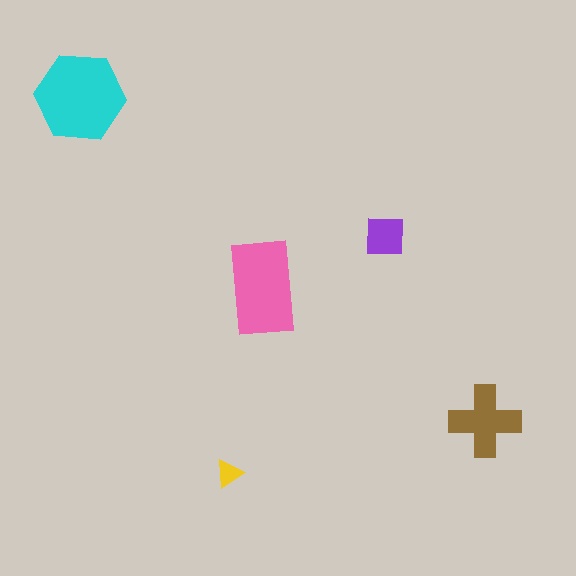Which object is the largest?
The cyan hexagon.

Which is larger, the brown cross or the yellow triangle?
The brown cross.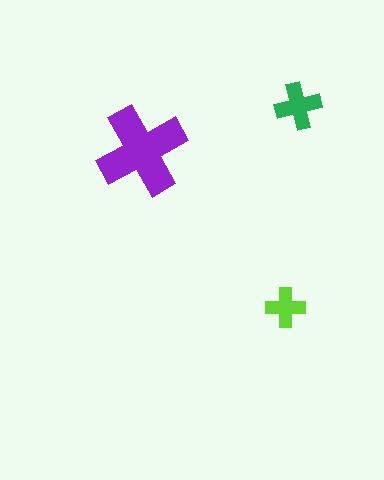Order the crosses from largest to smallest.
the purple one, the green one, the lime one.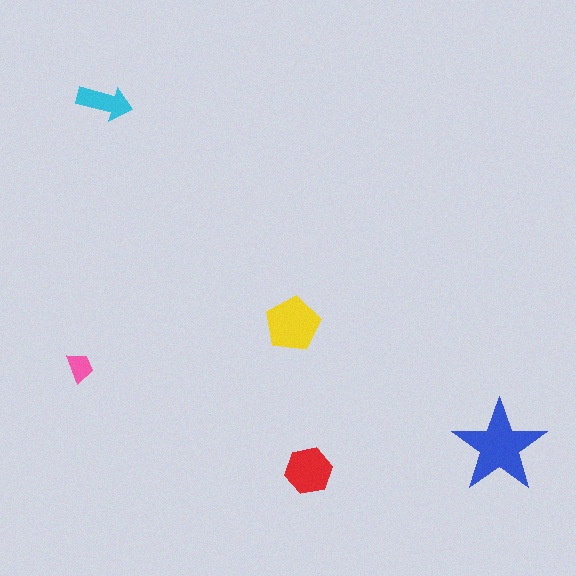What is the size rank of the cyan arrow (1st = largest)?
4th.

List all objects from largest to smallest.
The blue star, the yellow pentagon, the red hexagon, the cyan arrow, the pink trapezoid.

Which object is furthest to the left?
The pink trapezoid is leftmost.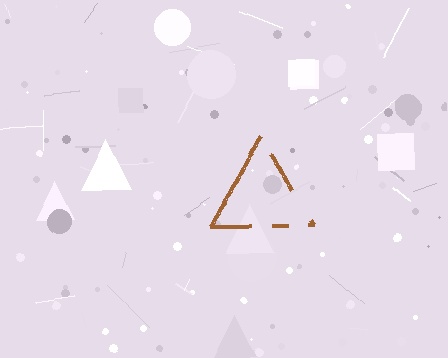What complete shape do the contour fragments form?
The contour fragments form a triangle.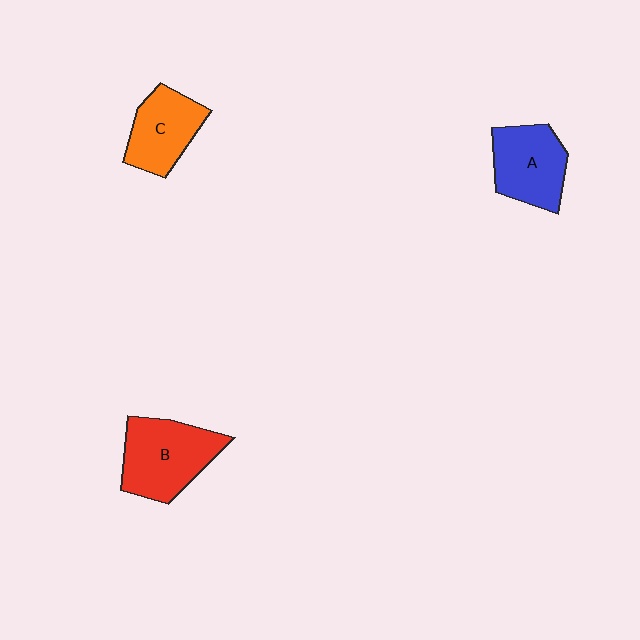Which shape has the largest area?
Shape B (red).